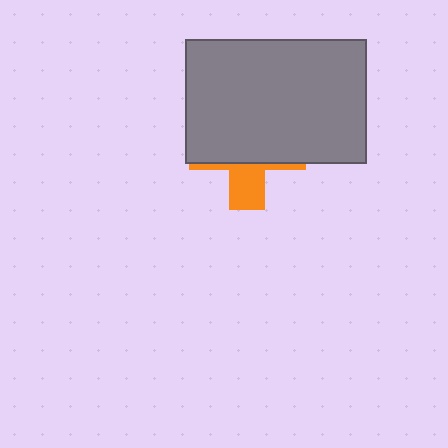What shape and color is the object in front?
The object in front is a gray rectangle.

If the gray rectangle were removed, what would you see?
You would see the complete orange cross.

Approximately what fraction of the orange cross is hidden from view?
Roughly 70% of the orange cross is hidden behind the gray rectangle.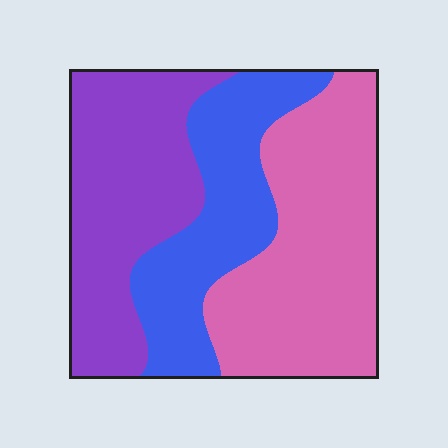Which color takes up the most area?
Pink, at roughly 40%.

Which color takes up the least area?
Blue, at roughly 25%.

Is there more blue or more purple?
Purple.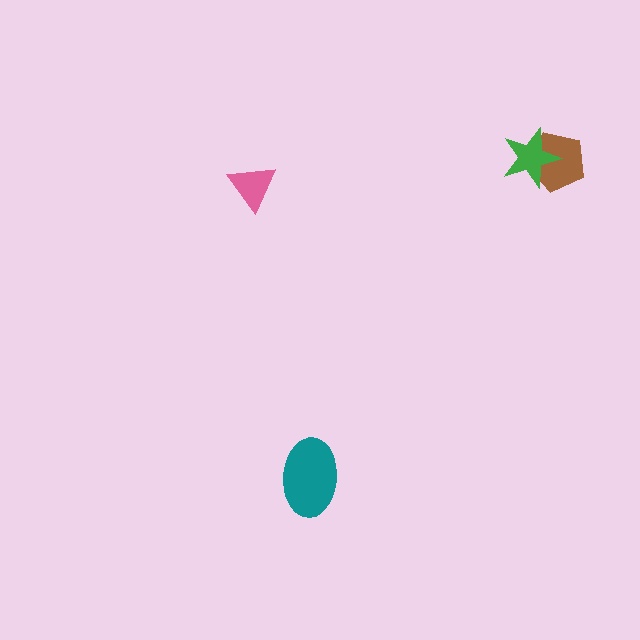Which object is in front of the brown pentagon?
The green star is in front of the brown pentagon.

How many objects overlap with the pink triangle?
0 objects overlap with the pink triangle.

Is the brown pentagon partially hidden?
Yes, it is partially covered by another shape.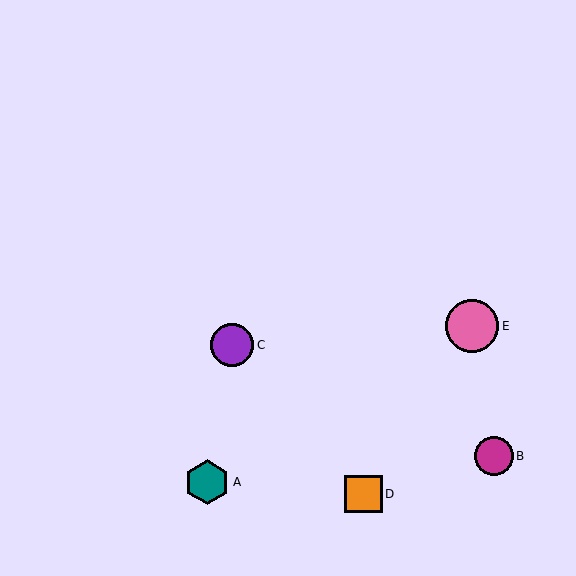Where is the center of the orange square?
The center of the orange square is at (363, 494).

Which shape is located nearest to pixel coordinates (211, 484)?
The teal hexagon (labeled A) at (207, 482) is nearest to that location.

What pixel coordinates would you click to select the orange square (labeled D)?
Click at (363, 494) to select the orange square D.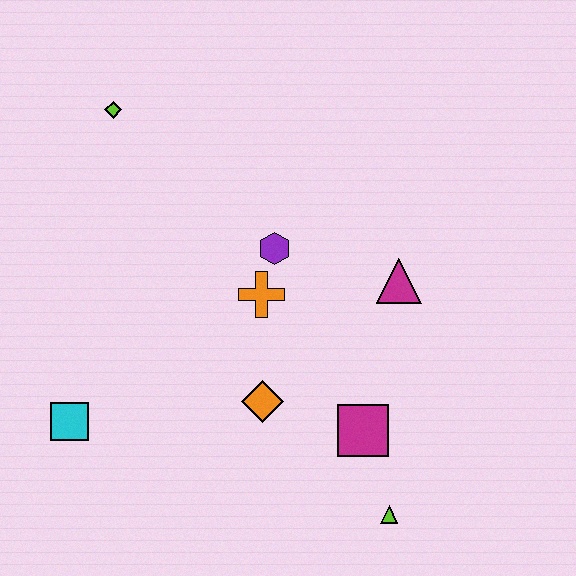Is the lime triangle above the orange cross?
No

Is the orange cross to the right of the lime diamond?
Yes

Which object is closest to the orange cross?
The purple hexagon is closest to the orange cross.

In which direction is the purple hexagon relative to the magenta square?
The purple hexagon is above the magenta square.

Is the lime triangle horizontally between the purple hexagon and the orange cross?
No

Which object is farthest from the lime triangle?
The lime diamond is farthest from the lime triangle.